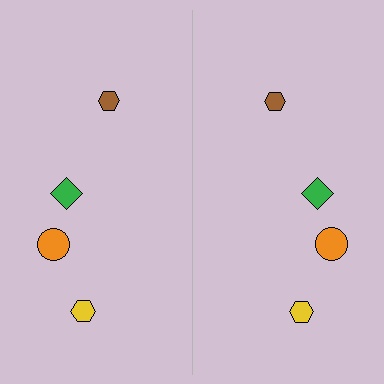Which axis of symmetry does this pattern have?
The pattern has a vertical axis of symmetry running through the center of the image.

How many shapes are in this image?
There are 8 shapes in this image.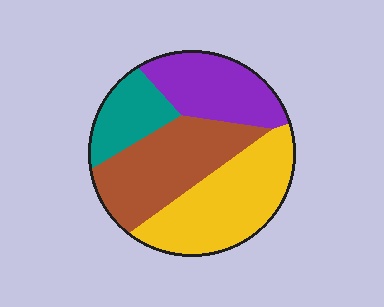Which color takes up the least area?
Teal, at roughly 15%.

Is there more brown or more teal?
Brown.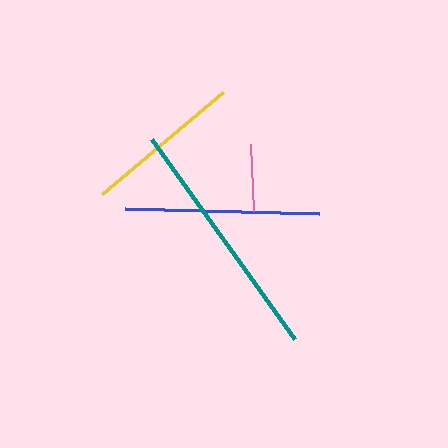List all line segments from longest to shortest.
From longest to shortest: teal, blue, yellow, pink.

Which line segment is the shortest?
The pink line is the shortest at approximately 67 pixels.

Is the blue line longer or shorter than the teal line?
The teal line is longer than the blue line.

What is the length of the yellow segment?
The yellow segment is approximately 158 pixels long.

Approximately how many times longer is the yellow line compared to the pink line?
The yellow line is approximately 2.4 times the length of the pink line.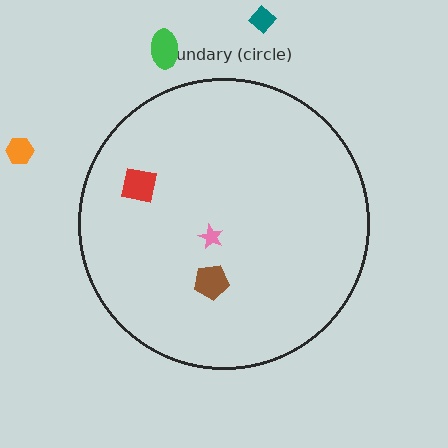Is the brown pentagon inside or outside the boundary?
Inside.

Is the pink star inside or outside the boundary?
Inside.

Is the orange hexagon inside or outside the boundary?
Outside.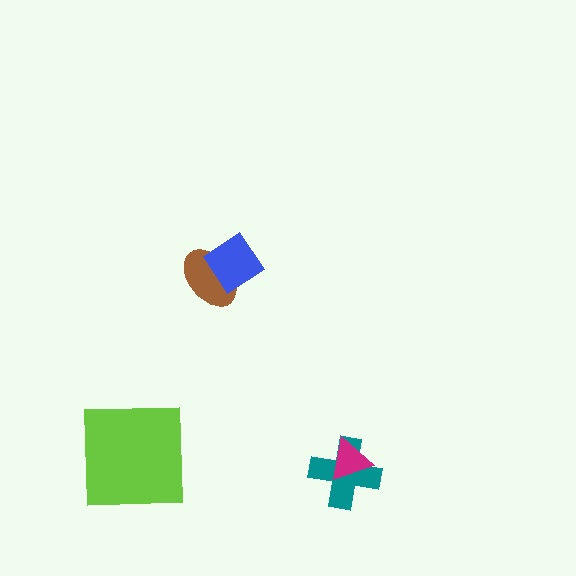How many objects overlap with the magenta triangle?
1 object overlaps with the magenta triangle.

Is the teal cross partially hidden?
Yes, it is partially covered by another shape.